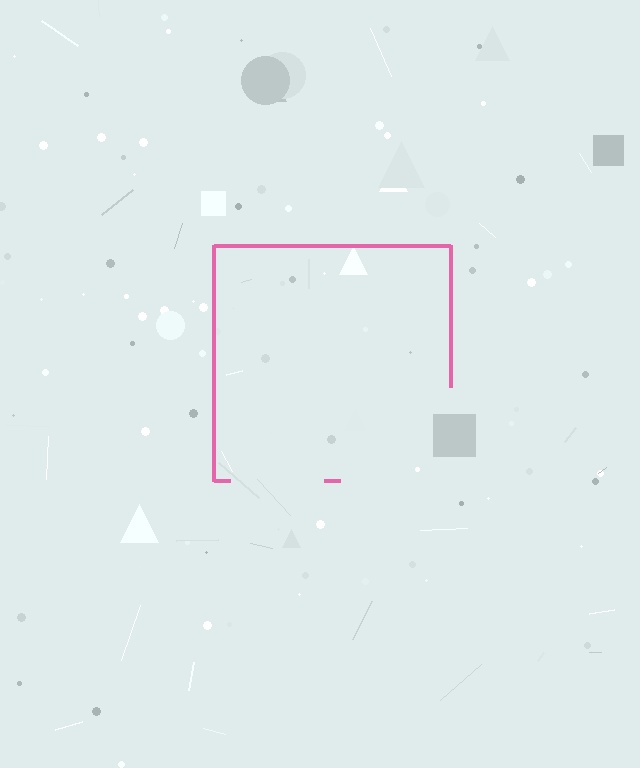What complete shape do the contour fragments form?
The contour fragments form a square.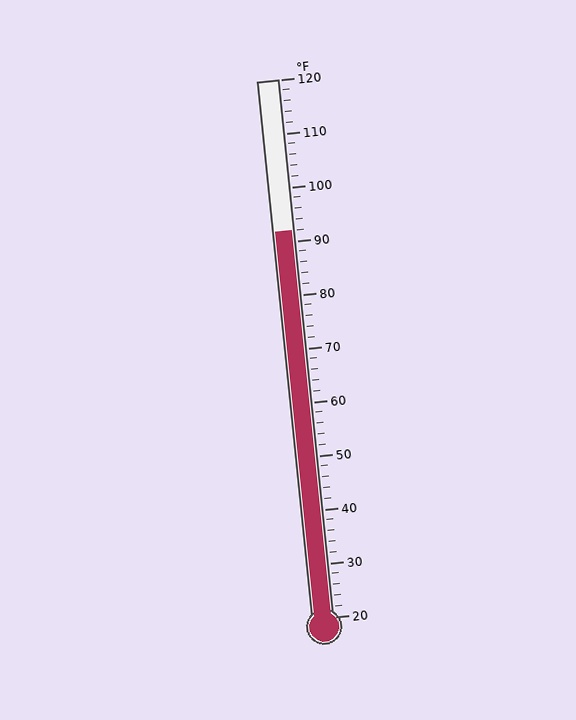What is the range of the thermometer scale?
The thermometer scale ranges from 20°F to 120°F.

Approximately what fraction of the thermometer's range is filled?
The thermometer is filled to approximately 70% of its range.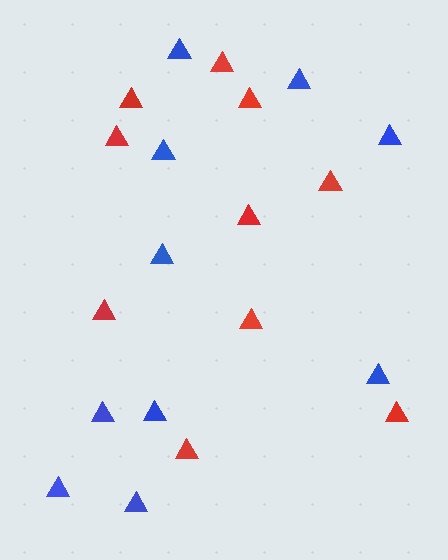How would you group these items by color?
There are 2 groups: one group of red triangles (10) and one group of blue triangles (10).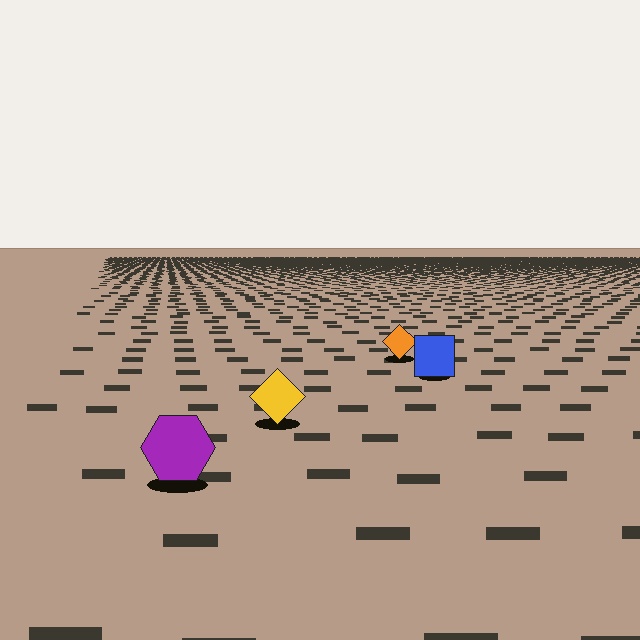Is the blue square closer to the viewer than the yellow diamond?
No. The yellow diamond is closer — you can tell from the texture gradient: the ground texture is coarser near it.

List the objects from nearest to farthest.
From nearest to farthest: the purple hexagon, the yellow diamond, the blue square, the orange diamond.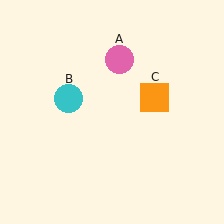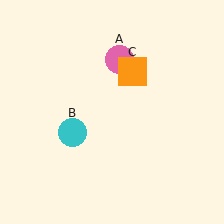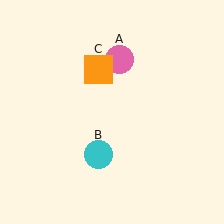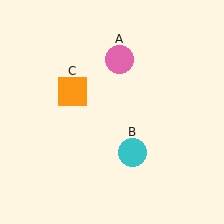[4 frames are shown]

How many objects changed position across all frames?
2 objects changed position: cyan circle (object B), orange square (object C).